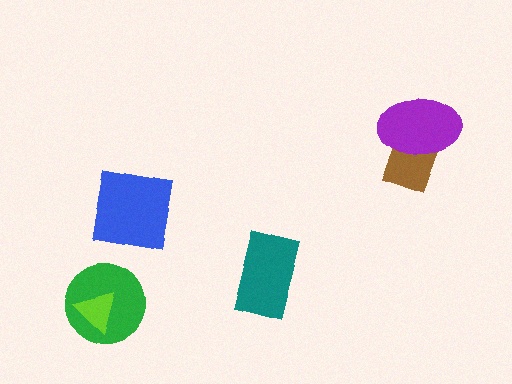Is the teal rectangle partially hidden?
No, no other shape covers it.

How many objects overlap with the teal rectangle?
0 objects overlap with the teal rectangle.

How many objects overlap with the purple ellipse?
1 object overlaps with the purple ellipse.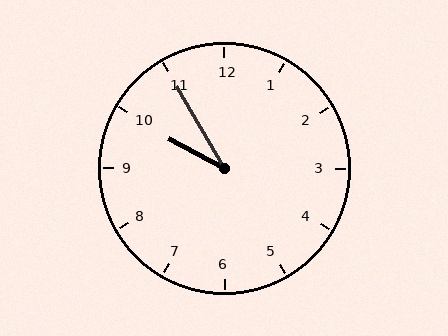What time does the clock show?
9:55.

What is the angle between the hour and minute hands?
Approximately 32 degrees.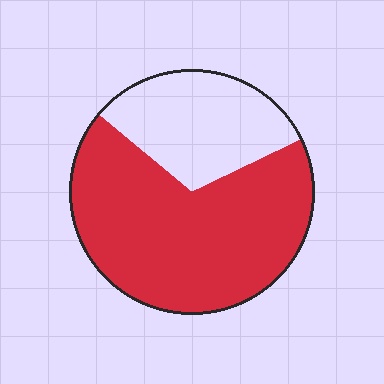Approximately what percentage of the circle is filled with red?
Approximately 70%.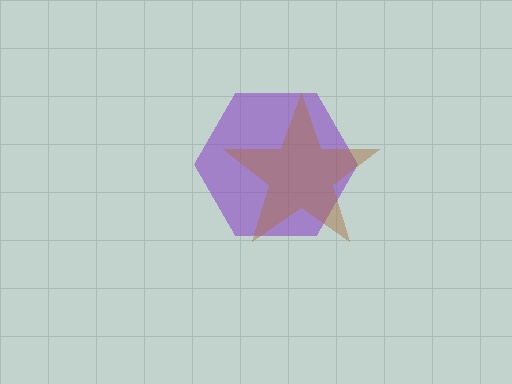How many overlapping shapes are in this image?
There are 2 overlapping shapes in the image.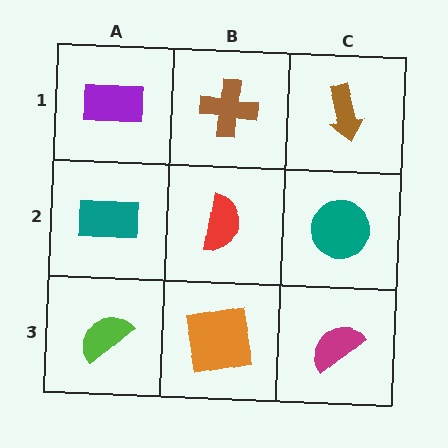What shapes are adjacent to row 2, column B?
A brown cross (row 1, column B), an orange square (row 3, column B), a teal rectangle (row 2, column A), a teal circle (row 2, column C).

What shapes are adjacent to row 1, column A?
A teal rectangle (row 2, column A), a brown cross (row 1, column B).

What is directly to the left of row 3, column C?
An orange square.